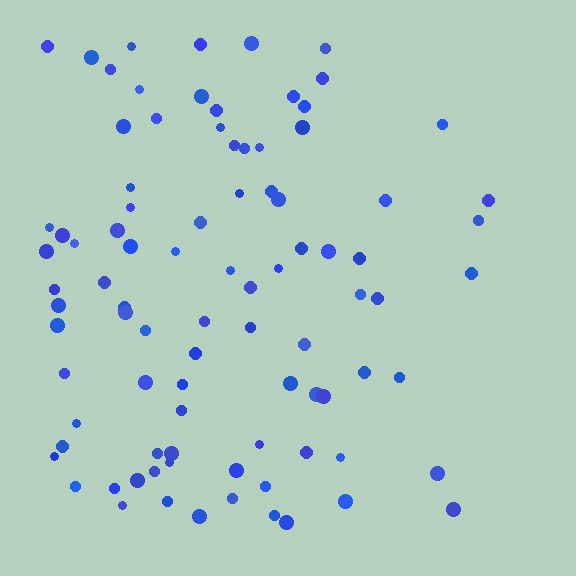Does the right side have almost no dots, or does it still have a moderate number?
Still a moderate number, just noticeably fewer than the left.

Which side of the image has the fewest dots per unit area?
The right.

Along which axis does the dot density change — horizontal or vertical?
Horizontal.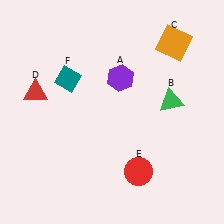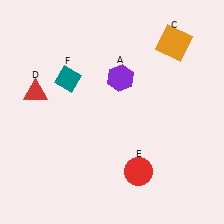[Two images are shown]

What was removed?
The green triangle (B) was removed in Image 2.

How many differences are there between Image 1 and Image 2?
There is 1 difference between the two images.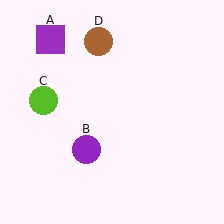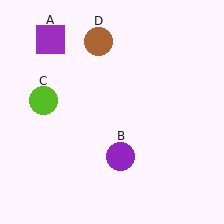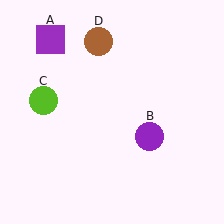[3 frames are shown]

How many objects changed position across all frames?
1 object changed position: purple circle (object B).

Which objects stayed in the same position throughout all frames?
Purple square (object A) and lime circle (object C) and brown circle (object D) remained stationary.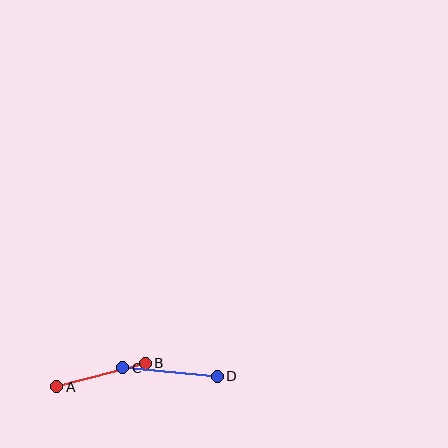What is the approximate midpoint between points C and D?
The midpoint is at approximately (170, 372) pixels.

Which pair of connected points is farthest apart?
Points C and D are farthest apart.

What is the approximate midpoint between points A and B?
The midpoint is at approximately (101, 375) pixels.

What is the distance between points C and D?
The distance is approximately 95 pixels.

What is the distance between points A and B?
The distance is approximately 91 pixels.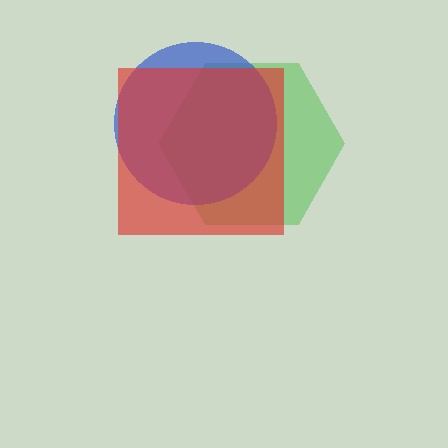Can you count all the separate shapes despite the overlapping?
Yes, there are 3 separate shapes.